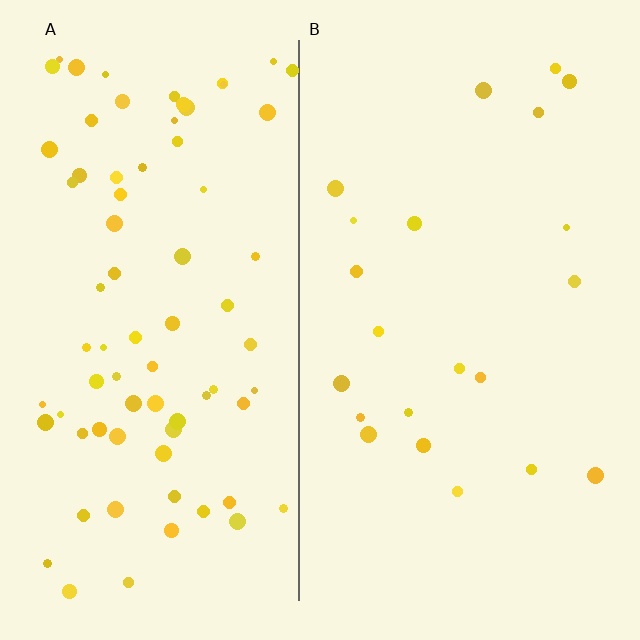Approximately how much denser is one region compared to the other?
Approximately 3.5× — region A over region B.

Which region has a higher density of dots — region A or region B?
A (the left).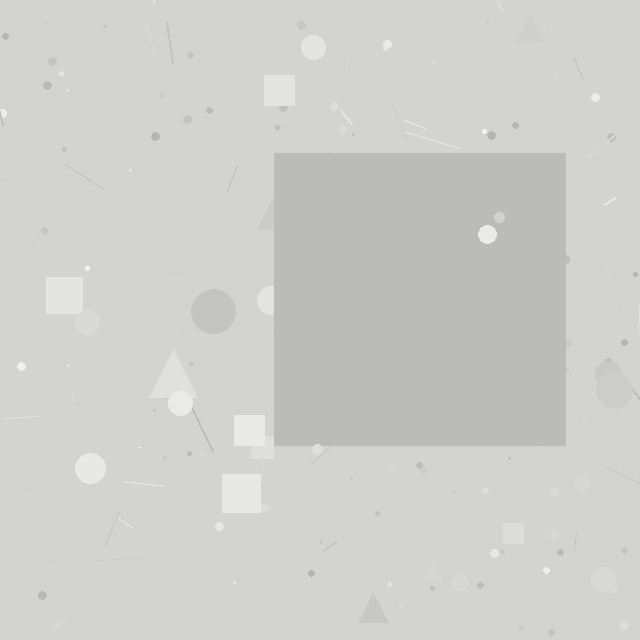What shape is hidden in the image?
A square is hidden in the image.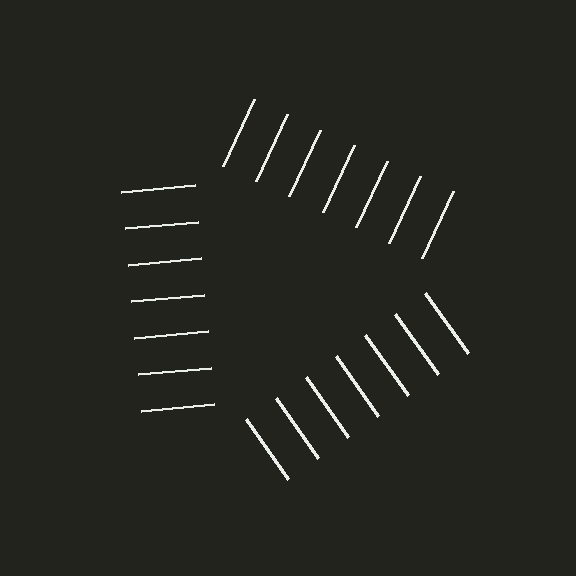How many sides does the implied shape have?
3 sides — the line-ends trace a triangle.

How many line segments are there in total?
21 — 7 along each of the 3 edges.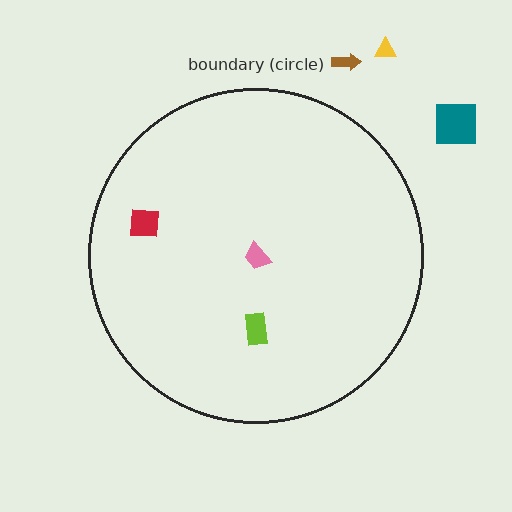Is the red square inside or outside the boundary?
Inside.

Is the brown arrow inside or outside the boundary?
Outside.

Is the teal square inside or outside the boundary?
Outside.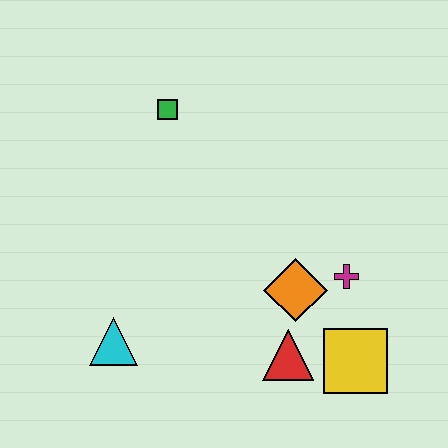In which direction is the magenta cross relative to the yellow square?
The magenta cross is above the yellow square.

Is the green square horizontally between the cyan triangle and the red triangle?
Yes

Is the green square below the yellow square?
No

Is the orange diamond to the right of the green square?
Yes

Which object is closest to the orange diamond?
The magenta cross is closest to the orange diamond.